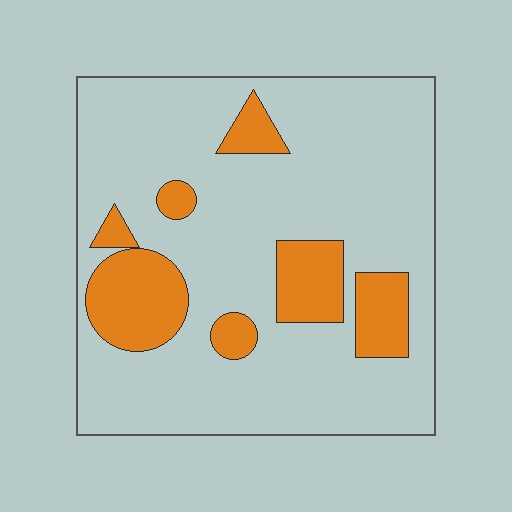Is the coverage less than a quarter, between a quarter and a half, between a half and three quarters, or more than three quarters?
Less than a quarter.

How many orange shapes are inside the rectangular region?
7.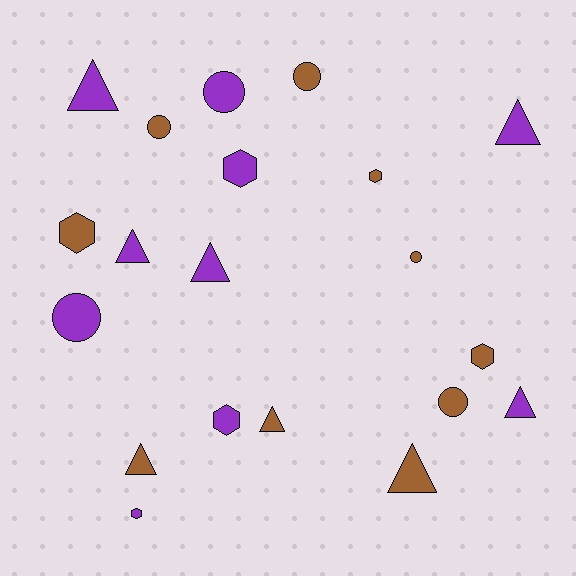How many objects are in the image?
There are 20 objects.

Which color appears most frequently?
Purple, with 10 objects.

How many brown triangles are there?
There are 3 brown triangles.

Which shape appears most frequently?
Triangle, with 8 objects.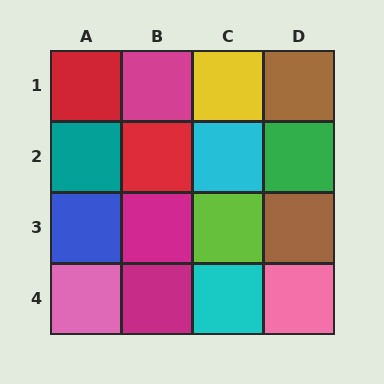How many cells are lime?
1 cell is lime.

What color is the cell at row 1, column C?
Yellow.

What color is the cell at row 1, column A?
Red.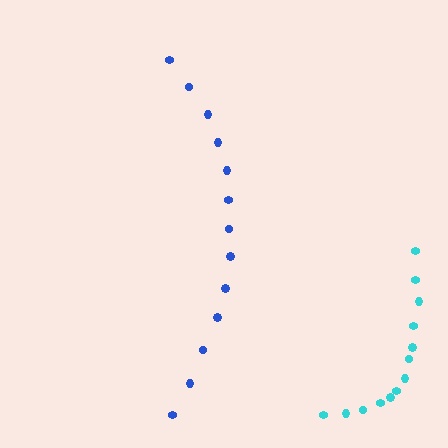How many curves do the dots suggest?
There are 2 distinct paths.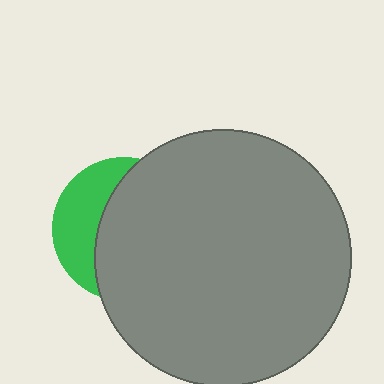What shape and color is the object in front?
The object in front is a gray circle.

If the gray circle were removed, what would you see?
You would see the complete green circle.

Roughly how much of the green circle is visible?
A small part of it is visible (roughly 33%).